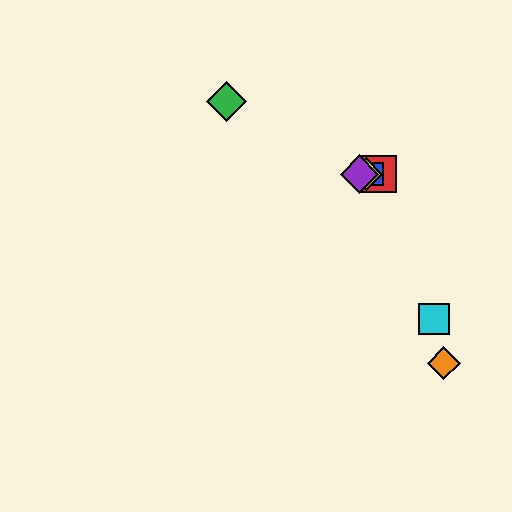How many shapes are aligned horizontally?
4 shapes (the red square, the blue square, the yellow diamond, the purple diamond) are aligned horizontally.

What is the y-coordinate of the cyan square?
The cyan square is at y≈319.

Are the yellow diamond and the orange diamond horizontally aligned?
No, the yellow diamond is at y≈174 and the orange diamond is at y≈363.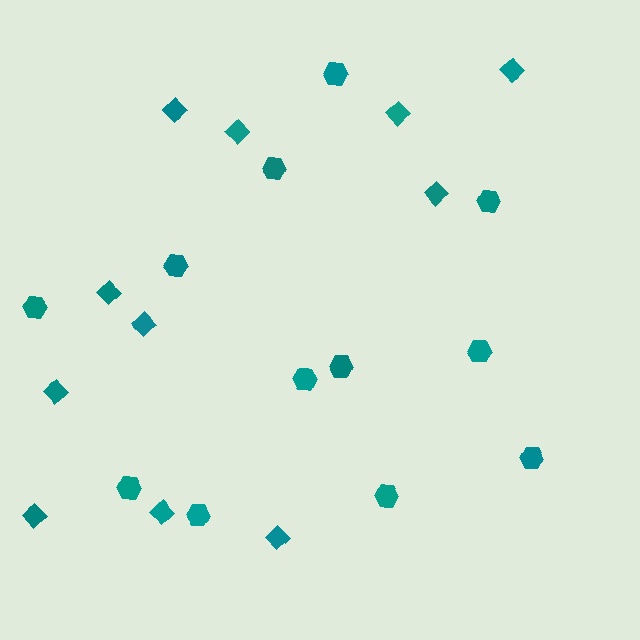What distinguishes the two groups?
There are 2 groups: one group of hexagons (12) and one group of diamonds (11).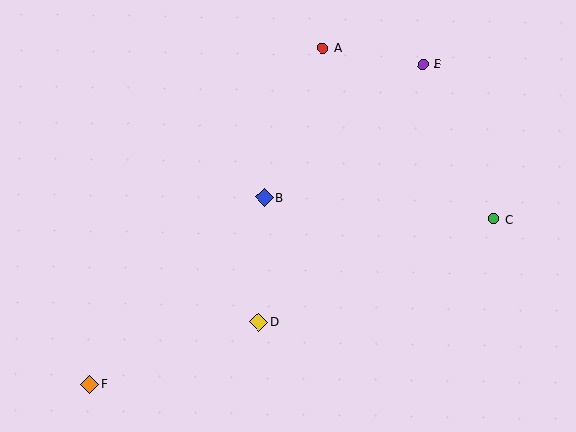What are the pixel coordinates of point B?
Point B is at (264, 197).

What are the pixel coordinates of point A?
Point A is at (323, 48).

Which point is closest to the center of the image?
Point B at (264, 197) is closest to the center.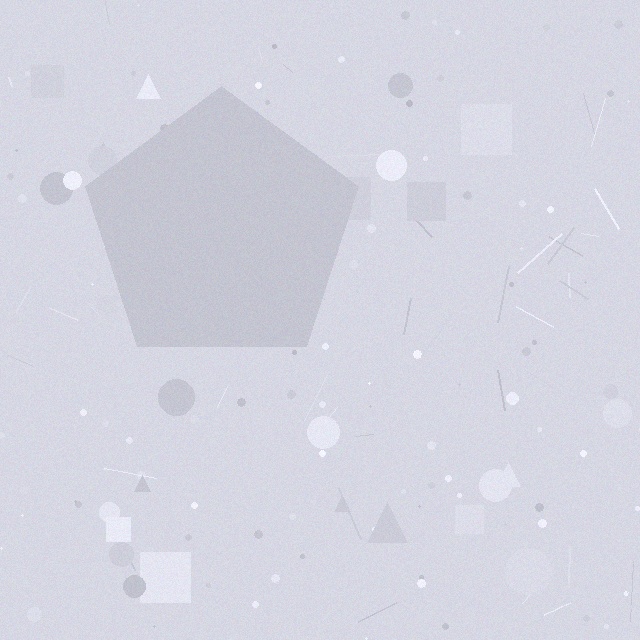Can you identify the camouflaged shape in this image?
The camouflaged shape is a pentagon.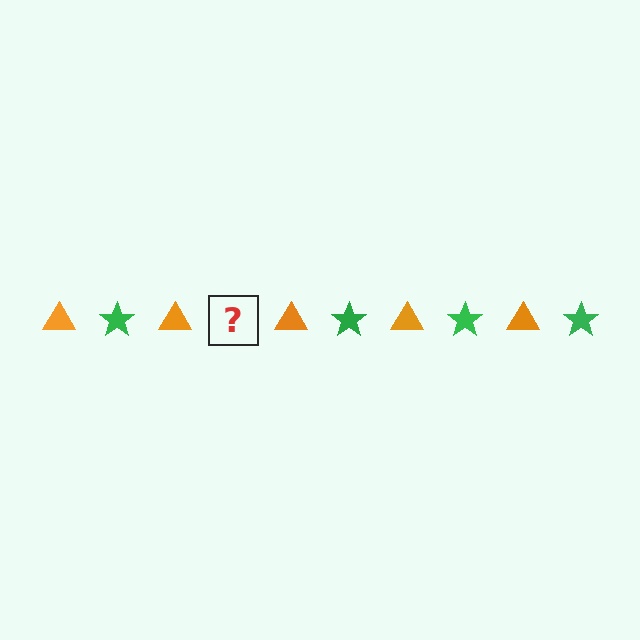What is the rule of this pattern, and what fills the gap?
The rule is that the pattern alternates between orange triangle and green star. The gap should be filled with a green star.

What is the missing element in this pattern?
The missing element is a green star.